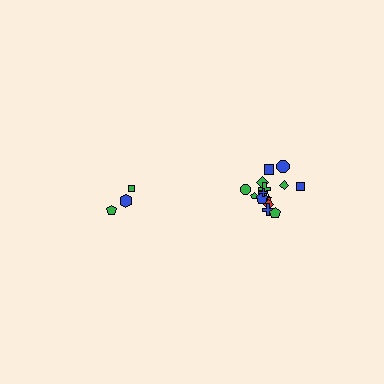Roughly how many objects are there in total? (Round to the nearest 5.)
Roughly 20 objects in total.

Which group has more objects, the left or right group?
The right group.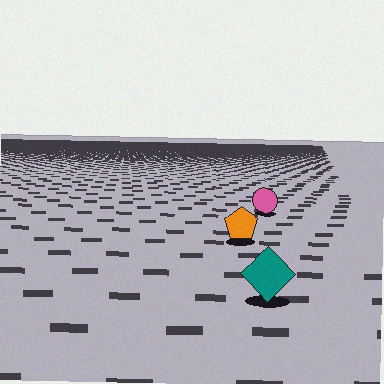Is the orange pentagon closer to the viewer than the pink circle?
Yes. The orange pentagon is closer — you can tell from the texture gradient: the ground texture is coarser near it.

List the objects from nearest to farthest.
From nearest to farthest: the teal diamond, the orange pentagon, the pink circle.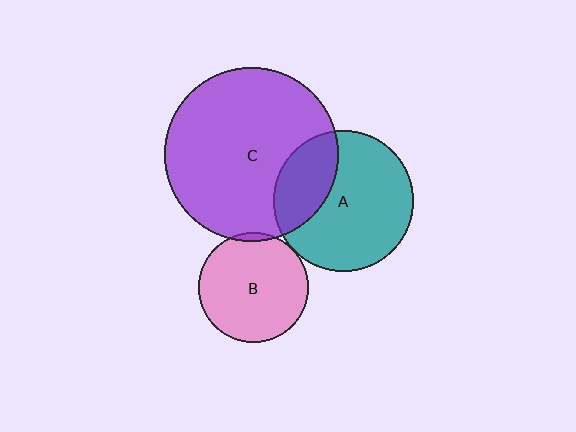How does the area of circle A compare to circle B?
Approximately 1.6 times.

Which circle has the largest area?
Circle C (purple).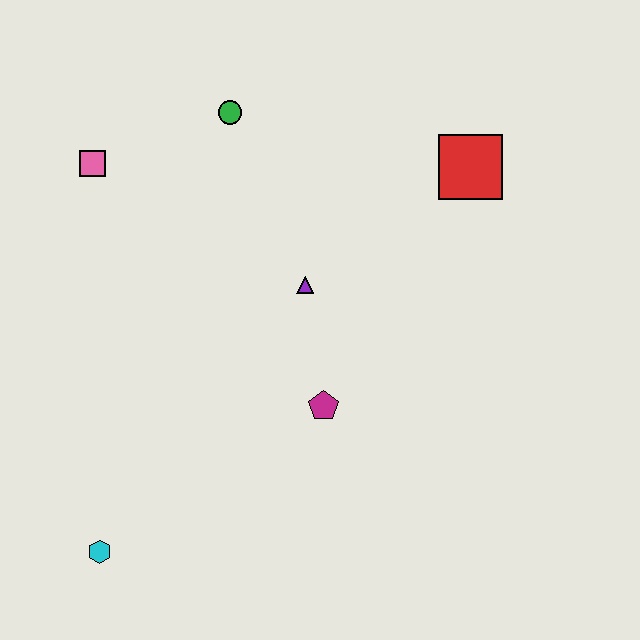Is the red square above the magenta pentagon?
Yes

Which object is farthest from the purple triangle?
The cyan hexagon is farthest from the purple triangle.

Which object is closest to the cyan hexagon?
The magenta pentagon is closest to the cyan hexagon.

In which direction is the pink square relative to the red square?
The pink square is to the left of the red square.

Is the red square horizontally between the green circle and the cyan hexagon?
No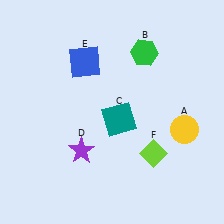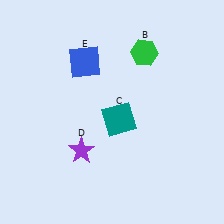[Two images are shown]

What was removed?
The lime diamond (F), the yellow circle (A) were removed in Image 2.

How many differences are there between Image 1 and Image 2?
There are 2 differences between the two images.